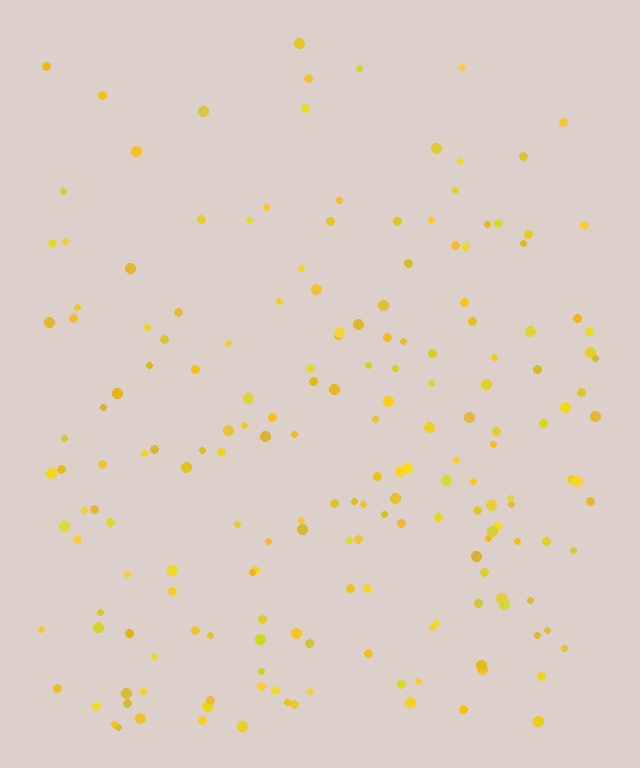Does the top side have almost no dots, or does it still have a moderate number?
Still a moderate number, just noticeably fewer than the bottom.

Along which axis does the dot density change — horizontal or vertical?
Vertical.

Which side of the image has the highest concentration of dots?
The bottom.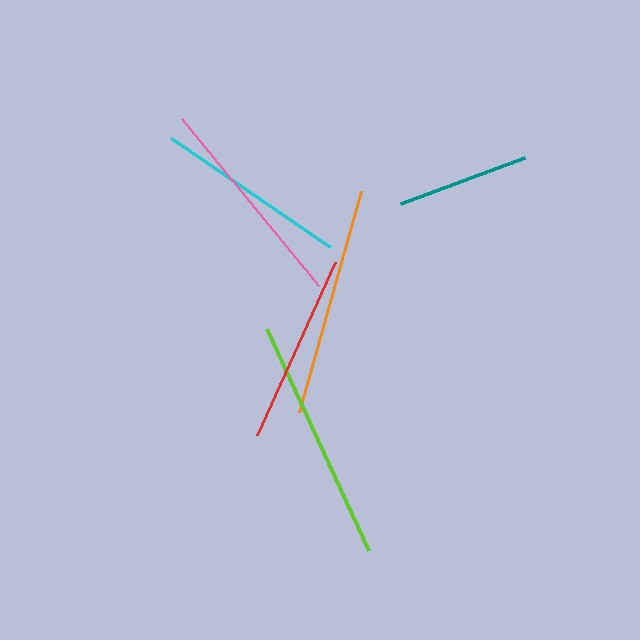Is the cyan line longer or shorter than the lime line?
The lime line is longer than the cyan line.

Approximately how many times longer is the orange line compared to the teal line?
The orange line is approximately 1.7 times the length of the teal line.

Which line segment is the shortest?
The teal line is the shortest at approximately 132 pixels.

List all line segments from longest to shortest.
From longest to shortest: lime, orange, pink, cyan, red, teal.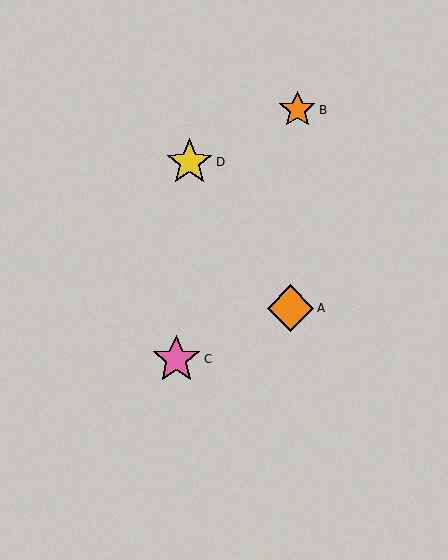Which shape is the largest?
The pink star (labeled C) is the largest.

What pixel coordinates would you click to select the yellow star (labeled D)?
Click at (189, 162) to select the yellow star D.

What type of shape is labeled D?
Shape D is a yellow star.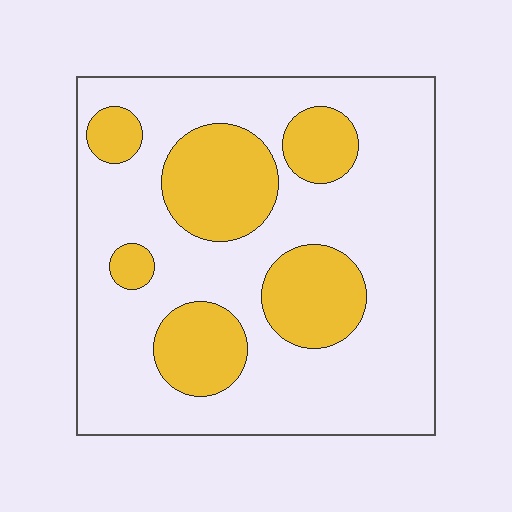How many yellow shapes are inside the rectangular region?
6.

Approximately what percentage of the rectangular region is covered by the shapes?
Approximately 30%.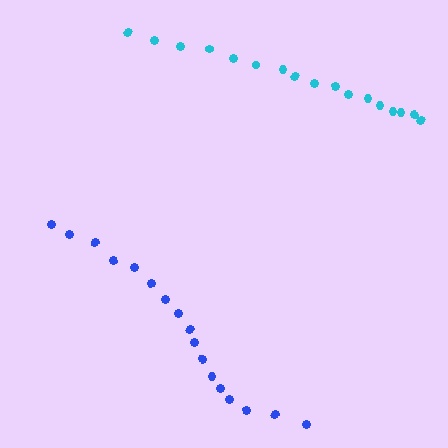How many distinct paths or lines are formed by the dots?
There are 2 distinct paths.